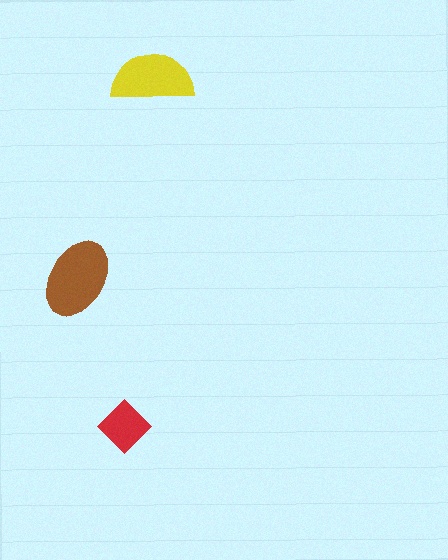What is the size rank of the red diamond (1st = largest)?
3rd.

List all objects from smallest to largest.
The red diamond, the yellow semicircle, the brown ellipse.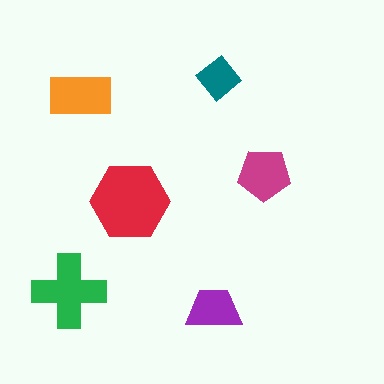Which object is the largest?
The red hexagon.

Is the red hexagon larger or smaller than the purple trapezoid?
Larger.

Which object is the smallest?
The teal diamond.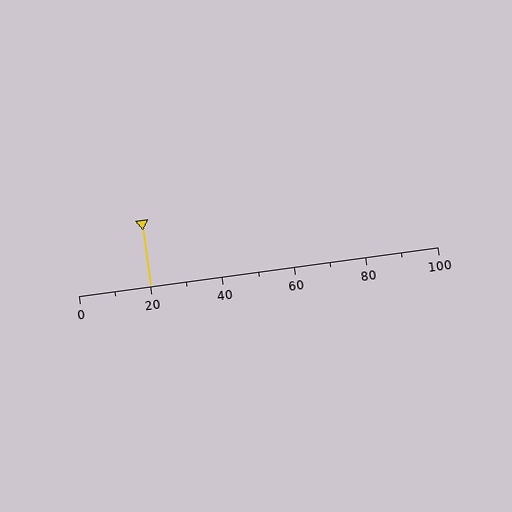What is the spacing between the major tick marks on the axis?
The major ticks are spaced 20 apart.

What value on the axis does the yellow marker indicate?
The marker indicates approximately 20.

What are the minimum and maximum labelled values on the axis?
The axis runs from 0 to 100.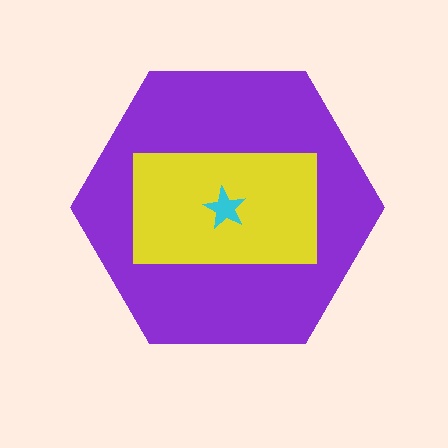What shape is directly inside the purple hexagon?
The yellow rectangle.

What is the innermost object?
The cyan star.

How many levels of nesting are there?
3.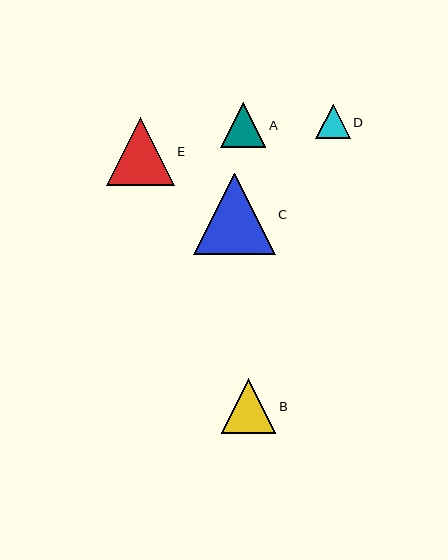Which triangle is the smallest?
Triangle D is the smallest with a size of approximately 34 pixels.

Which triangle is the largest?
Triangle C is the largest with a size of approximately 81 pixels.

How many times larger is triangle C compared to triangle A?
Triangle C is approximately 1.8 times the size of triangle A.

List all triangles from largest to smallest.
From largest to smallest: C, E, B, A, D.